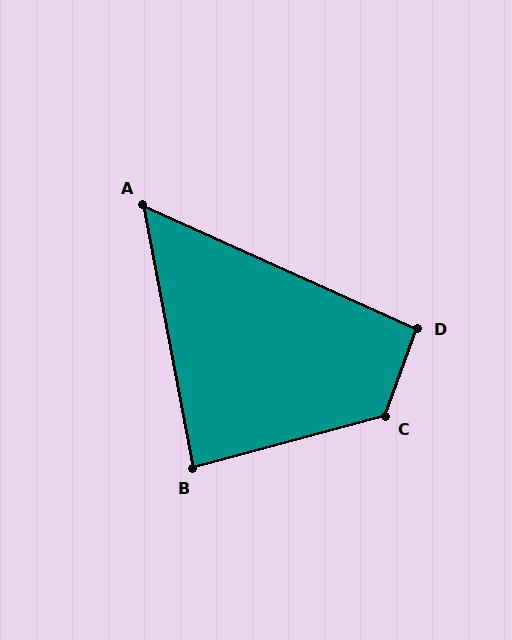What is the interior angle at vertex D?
Approximately 94 degrees (approximately right).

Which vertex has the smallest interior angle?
A, at approximately 55 degrees.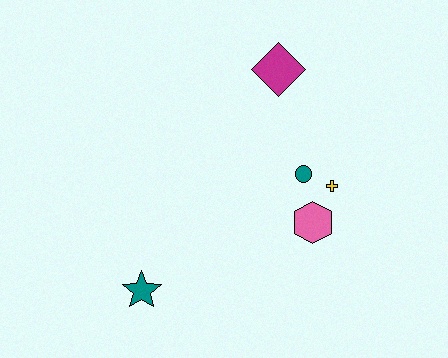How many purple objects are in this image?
There are no purple objects.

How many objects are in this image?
There are 5 objects.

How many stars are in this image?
There is 1 star.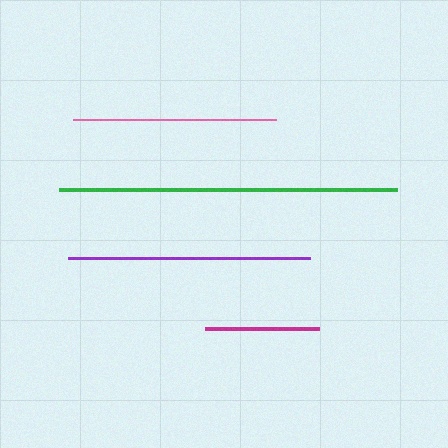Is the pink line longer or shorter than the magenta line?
The pink line is longer than the magenta line.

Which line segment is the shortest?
The magenta line is the shortest at approximately 114 pixels.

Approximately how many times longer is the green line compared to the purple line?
The green line is approximately 1.4 times the length of the purple line.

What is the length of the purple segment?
The purple segment is approximately 242 pixels long.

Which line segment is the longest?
The green line is the longest at approximately 338 pixels.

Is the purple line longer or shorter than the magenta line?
The purple line is longer than the magenta line.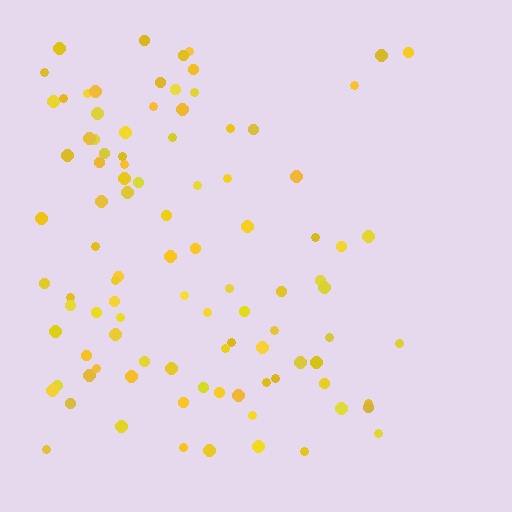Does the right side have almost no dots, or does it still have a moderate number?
Still a moderate number, just noticeably fewer than the left.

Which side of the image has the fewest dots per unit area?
The right.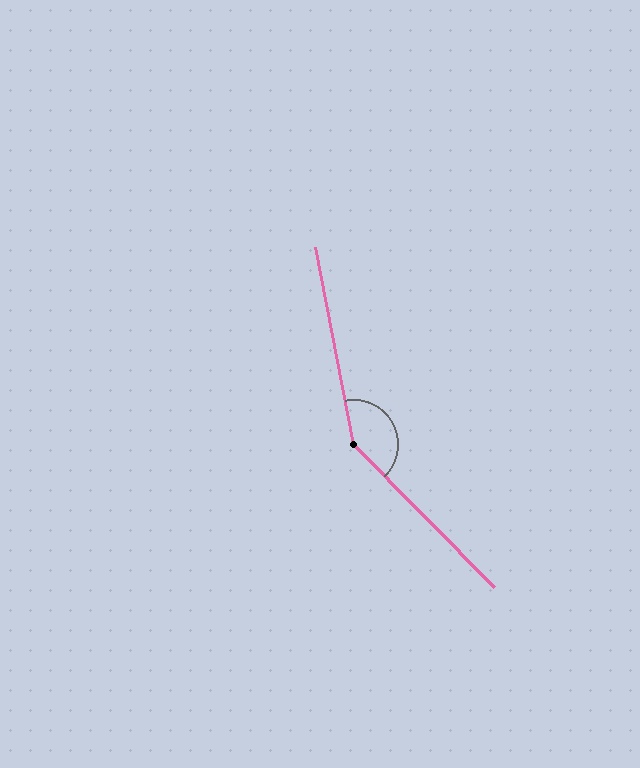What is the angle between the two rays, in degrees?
Approximately 146 degrees.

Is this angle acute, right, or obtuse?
It is obtuse.